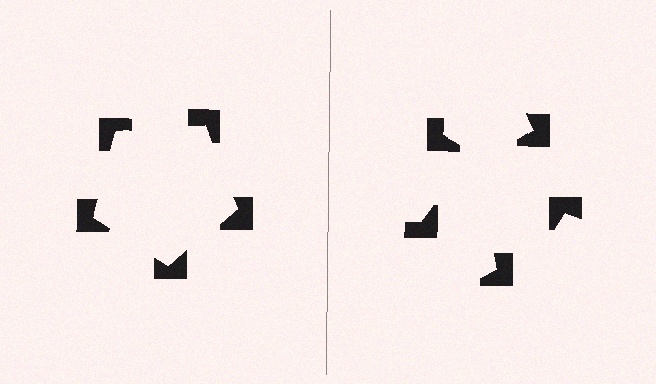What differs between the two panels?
The notched squares are positioned identically on both sides; only the wedge orientations differ. On the left they align to a pentagon; on the right they are misaligned.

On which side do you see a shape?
An illusory pentagon appears on the left side. On the right side the wedge cuts are rotated, so no coherent shape forms.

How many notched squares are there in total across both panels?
10 — 5 on each side.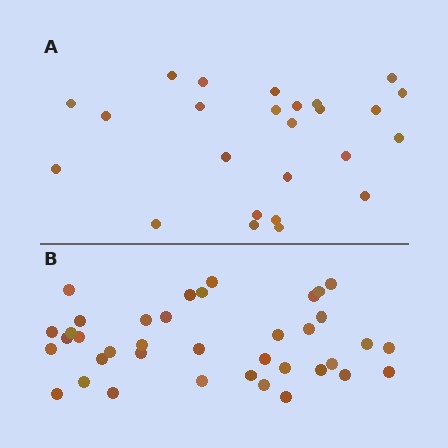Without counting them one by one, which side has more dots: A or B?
Region B (the bottom region) has more dots.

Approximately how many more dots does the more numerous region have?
Region B has approximately 15 more dots than region A.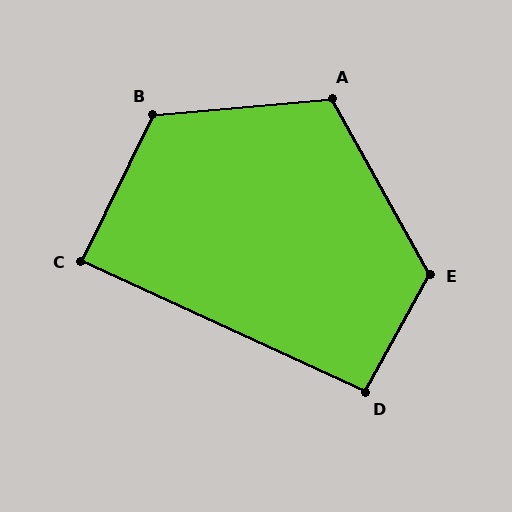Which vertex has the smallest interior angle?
C, at approximately 89 degrees.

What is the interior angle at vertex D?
Approximately 94 degrees (approximately right).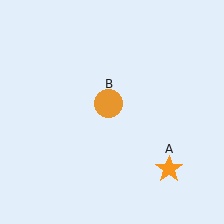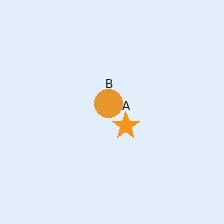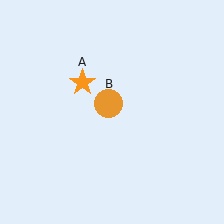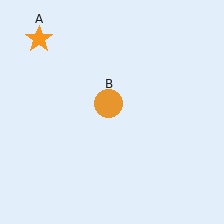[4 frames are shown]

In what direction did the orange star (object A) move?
The orange star (object A) moved up and to the left.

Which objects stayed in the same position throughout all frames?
Orange circle (object B) remained stationary.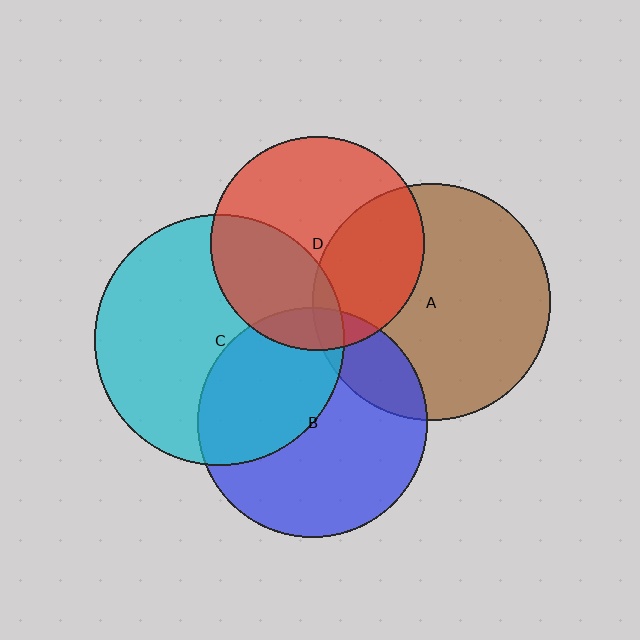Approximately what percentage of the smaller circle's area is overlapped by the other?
Approximately 10%.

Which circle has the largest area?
Circle C (cyan).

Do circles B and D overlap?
Yes.